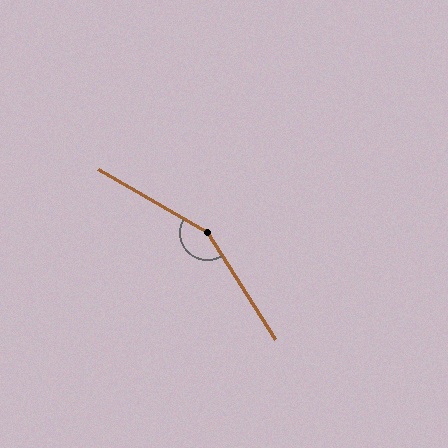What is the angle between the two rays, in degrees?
Approximately 153 degrees.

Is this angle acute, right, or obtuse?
It is obtuse.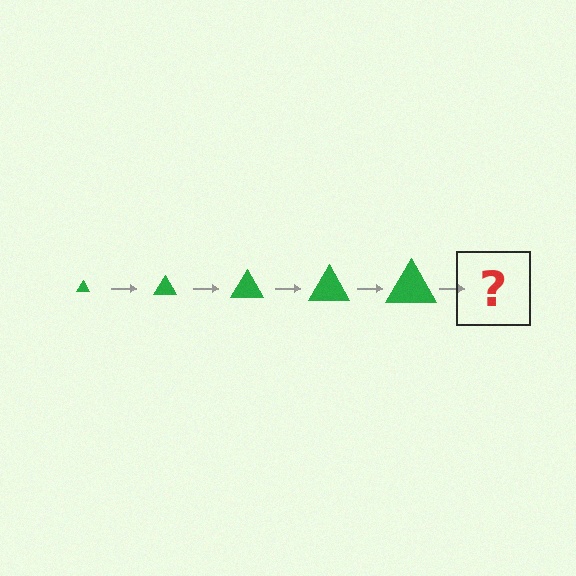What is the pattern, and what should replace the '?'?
The pattern is that the triangle gets progressively larger each step. The '?' should be a green triangle, larger than the previous one.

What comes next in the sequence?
The next element should be a green triangle, larger than the previous one.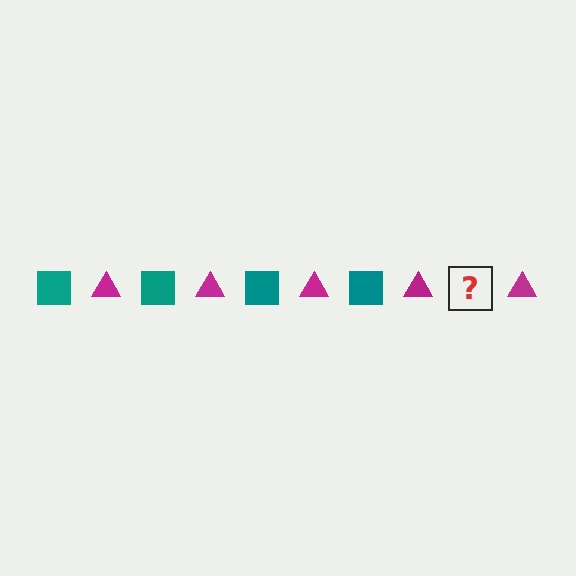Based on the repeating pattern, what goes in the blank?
The blank should be a teal square.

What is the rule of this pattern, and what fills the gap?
The rule is that the pattern alternates between teal square and magenta triangle. The gap should be filled with a teal square.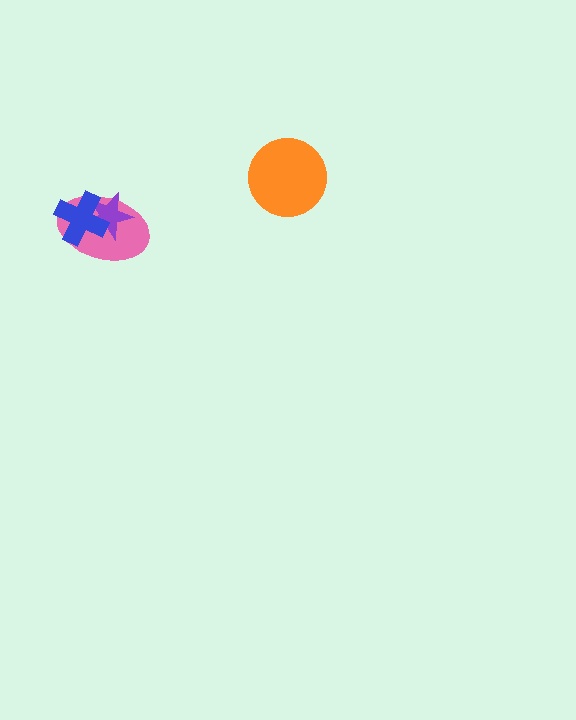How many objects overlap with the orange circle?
0 objects overlap with the orange circle.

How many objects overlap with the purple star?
2 objects overlap with the purple star.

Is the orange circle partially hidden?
No, no other shape covers it.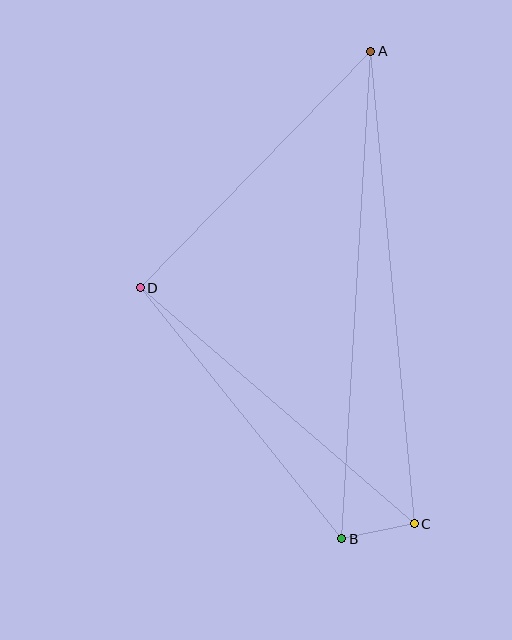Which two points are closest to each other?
Points B and C are closest to each other.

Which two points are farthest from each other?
Points A and B are farthest from each other.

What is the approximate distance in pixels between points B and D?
The distance between B and D is approximately 322 pixels.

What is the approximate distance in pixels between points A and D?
The distance between A and D is approximately 330 pixels.